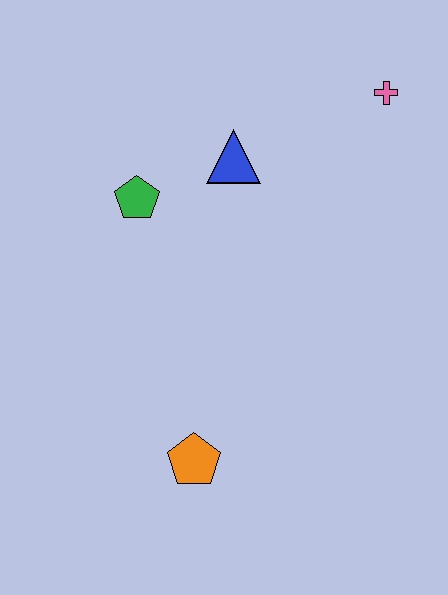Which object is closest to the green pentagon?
The blue triangle is closest to the green pentagon.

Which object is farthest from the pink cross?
The orange pentagon is farthest from the pink cross.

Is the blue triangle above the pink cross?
No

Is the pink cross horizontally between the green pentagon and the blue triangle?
No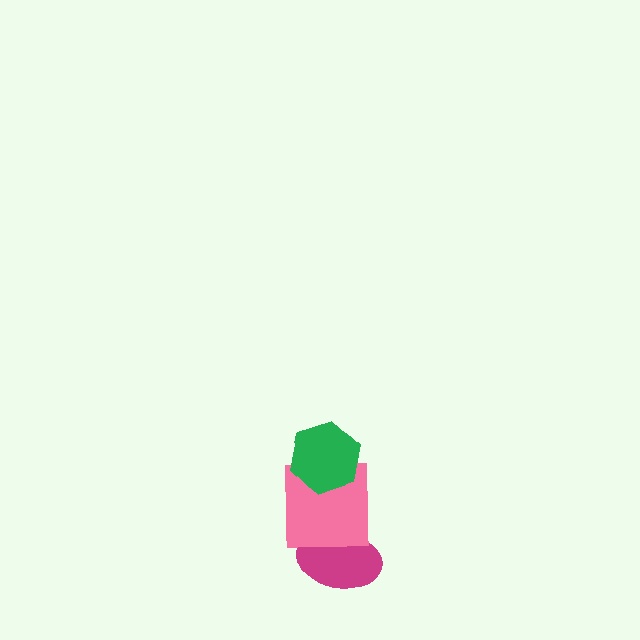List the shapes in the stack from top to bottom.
From top to bottom: the green hexagon, the pink square, the magenta ellipse.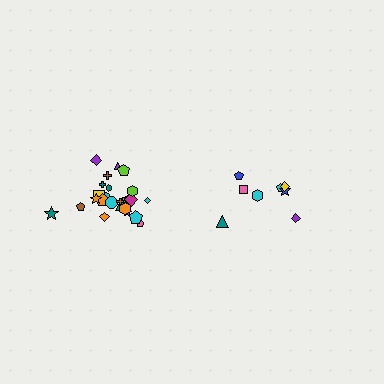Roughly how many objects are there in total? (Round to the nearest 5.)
Roughly 35 objects in total.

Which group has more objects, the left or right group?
The left group.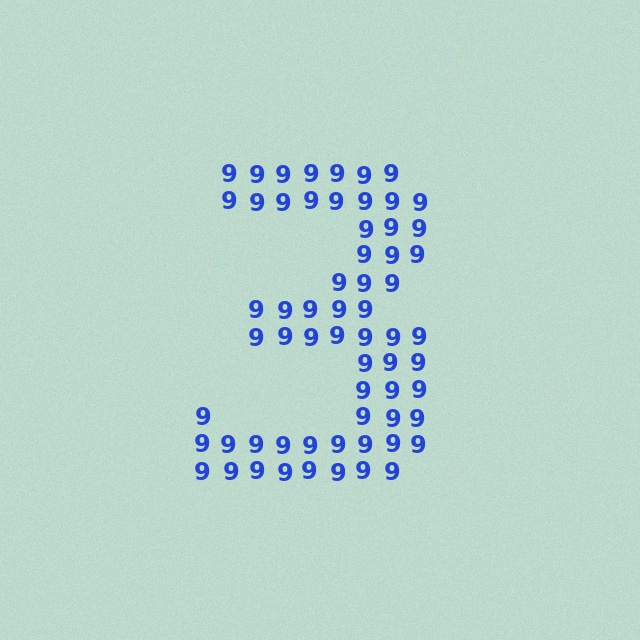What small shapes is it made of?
It is made of small digit 9's.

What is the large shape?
The large shape is the digit 3.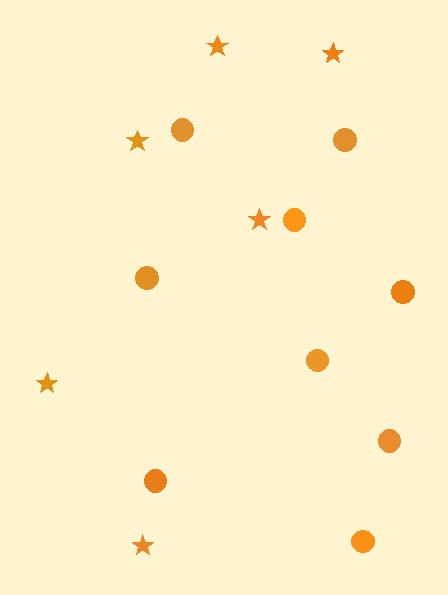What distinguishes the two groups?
There are 2 groups: one group of circles (9) and one group of stars (6).